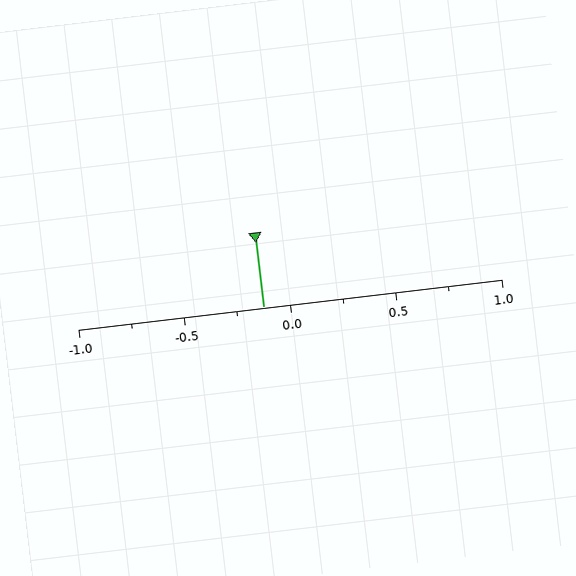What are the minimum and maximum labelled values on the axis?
The axis runs from -1.0 to 1.0.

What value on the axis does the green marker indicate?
The marker indicates approximately -0.12.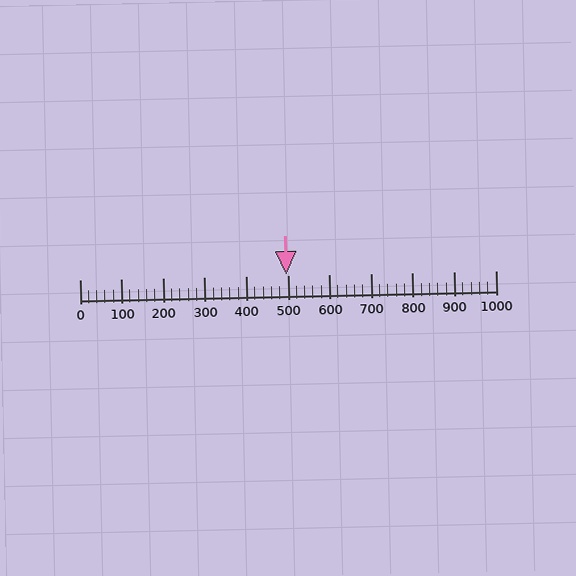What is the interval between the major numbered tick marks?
The major tick marks are spaced 100 units apart.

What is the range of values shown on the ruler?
The ruler shows values from 0 to 1000.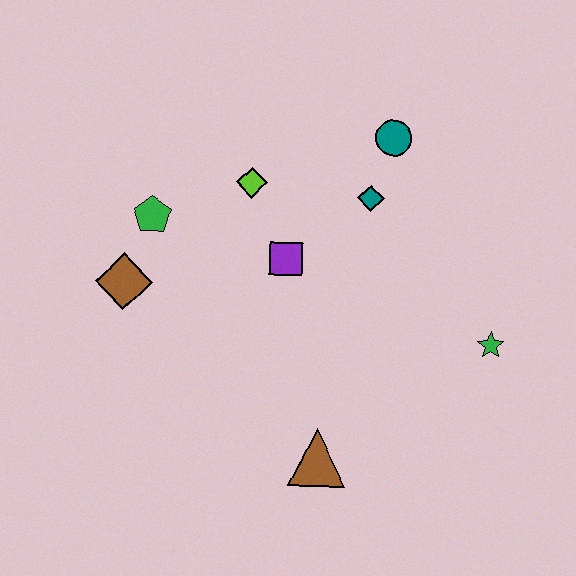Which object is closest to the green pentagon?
The brown diamond is closest to the green pentagon.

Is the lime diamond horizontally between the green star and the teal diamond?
No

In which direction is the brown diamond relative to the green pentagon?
The brown diamond is below the green pentagon.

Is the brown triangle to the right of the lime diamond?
Yes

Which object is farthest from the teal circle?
The brown triangle is farthest from the teal circle.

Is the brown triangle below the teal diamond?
Yes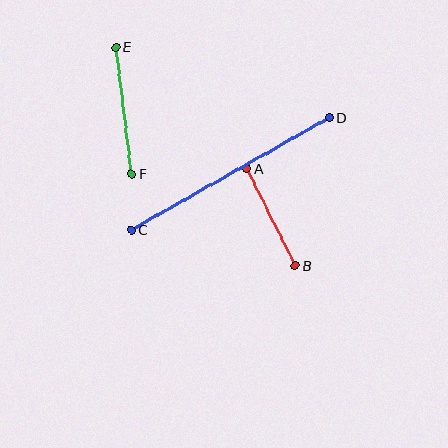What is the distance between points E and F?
The distance is approximately 128 pixels.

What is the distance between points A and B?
The distance is approximately 108 pixels.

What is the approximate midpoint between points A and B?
The midpoint is at approximately (271, 217) pixels.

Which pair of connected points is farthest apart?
Points C and D are farthest apart.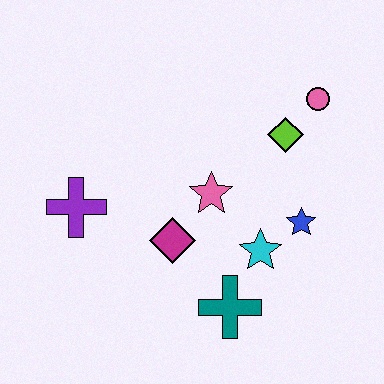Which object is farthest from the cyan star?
The purple cross is farthest from the cyan star.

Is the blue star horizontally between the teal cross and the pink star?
No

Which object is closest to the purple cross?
The magenta diamond is closest to the purple cross.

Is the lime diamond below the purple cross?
No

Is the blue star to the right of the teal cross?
Yes